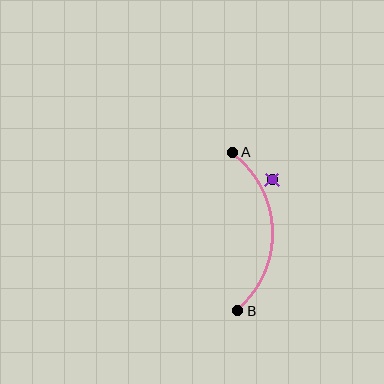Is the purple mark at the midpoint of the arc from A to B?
No — the purple mark does not lie on the arc at all. It sits slightly outside the curve.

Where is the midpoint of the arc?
The arc midpoint is the point on the curve farthest from the straight line joining A and B. It sits to the right of that line.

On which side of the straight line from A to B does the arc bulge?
The arc bulges to the right of the straight line connecting A and B.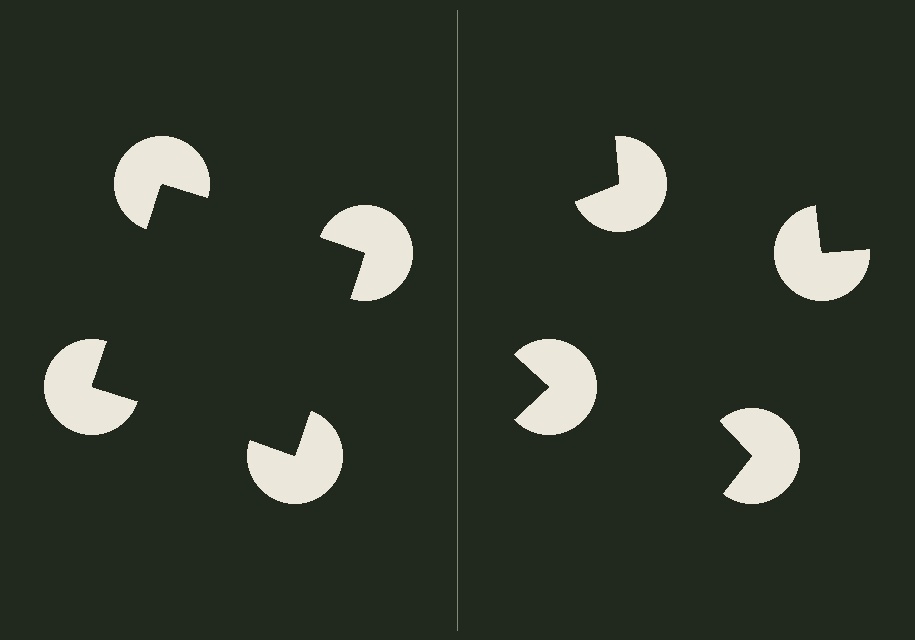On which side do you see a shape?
An illusory square appears on the left side. On the right side the wedge cuts are rotated, so no coherent shape forms.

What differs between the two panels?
The pac-man discs are positioned identically on both sides; only the wedge orientations differ. On the left they align to a square; on the right they are misaligned.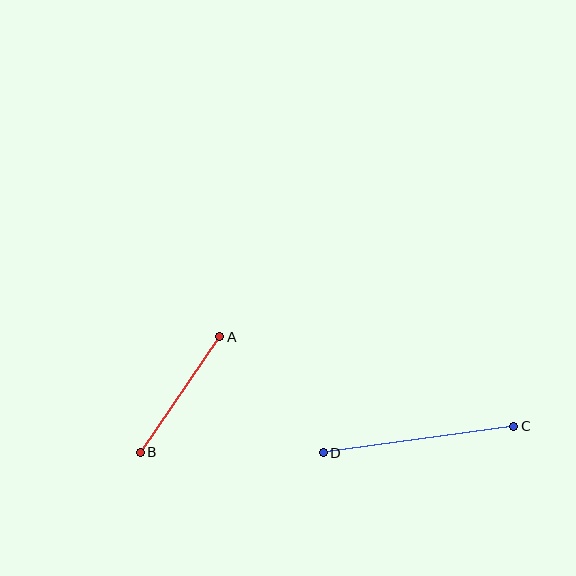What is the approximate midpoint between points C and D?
The midpoint is at approximately (419, 439) pixels.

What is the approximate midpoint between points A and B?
The midpoint is at approximately (180, 395) pixels.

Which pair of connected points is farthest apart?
Points C and D are farthest apart.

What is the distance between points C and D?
The distance is approximately 193 pixels.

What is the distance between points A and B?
The distance is approximately 140 pixels.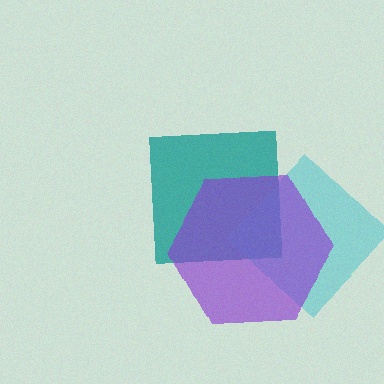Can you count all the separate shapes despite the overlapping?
Yes, there are 3 separate shapes.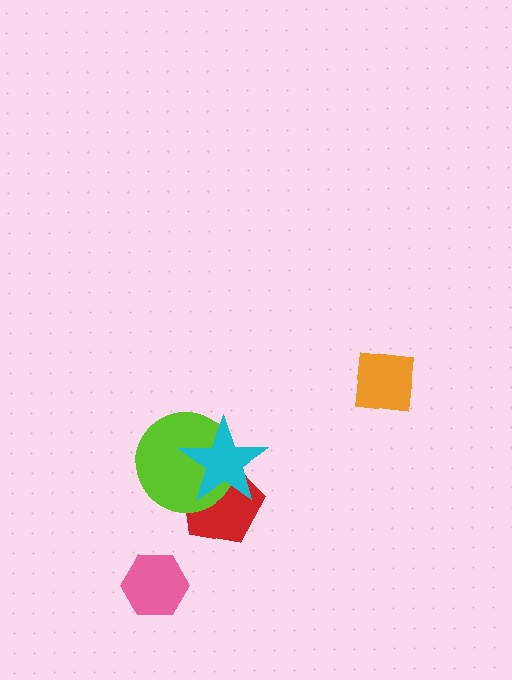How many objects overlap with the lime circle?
2 objects overlap with the lime circle.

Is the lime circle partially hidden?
Yes, it is partially covered by another shape.